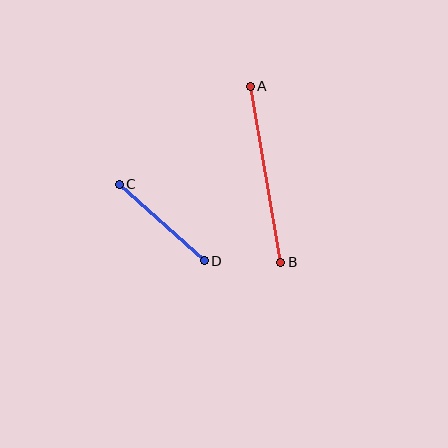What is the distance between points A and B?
The distance is approximately 178 pixels.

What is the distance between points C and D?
The distance is approximately 114 pixels.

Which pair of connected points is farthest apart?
Points A and B are farthest apart.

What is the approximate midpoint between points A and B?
The midpoint is at approximately (266, 174) pixels.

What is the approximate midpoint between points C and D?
The midpoint is at approximately (162, 223) pixels.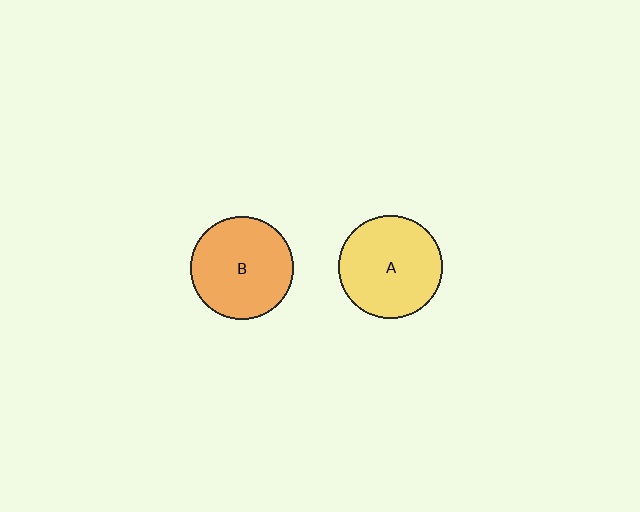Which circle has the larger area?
Circle A (yellow).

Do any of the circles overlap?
No, none of the circles overlap.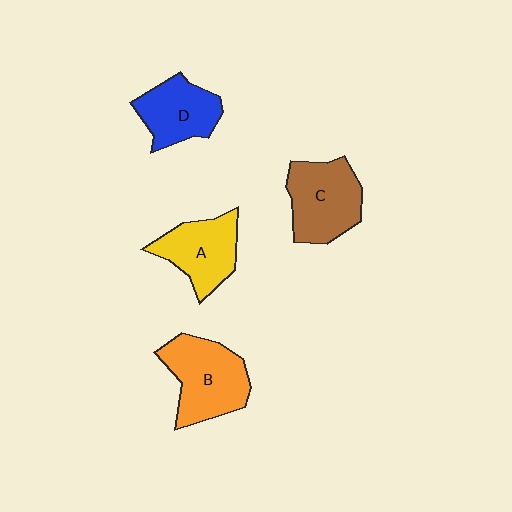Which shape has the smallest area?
Shape D (blue).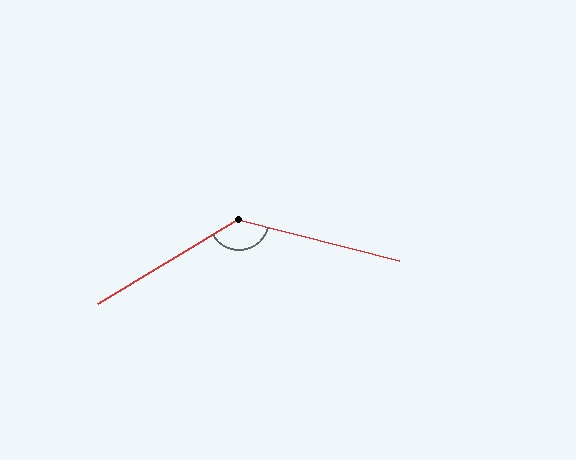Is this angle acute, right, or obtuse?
It is obtuse.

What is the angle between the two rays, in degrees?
Approximately 134 degrees.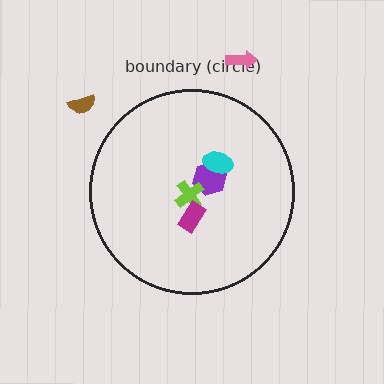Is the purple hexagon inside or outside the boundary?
Inside.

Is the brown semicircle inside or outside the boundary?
Outside.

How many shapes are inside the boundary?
4 inside, 2 outside.